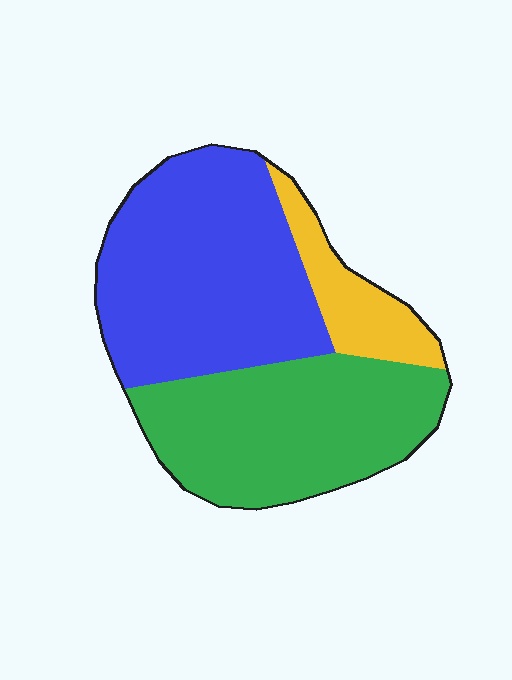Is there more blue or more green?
Blue.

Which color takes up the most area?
Blue, at roughly 45%.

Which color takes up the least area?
Yellow, at roughly 15%.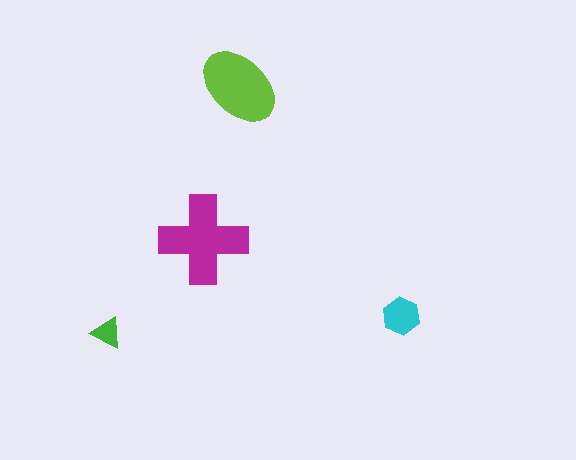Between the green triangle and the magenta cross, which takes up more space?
The magenta cross.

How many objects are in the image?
There are 4 objects in the image.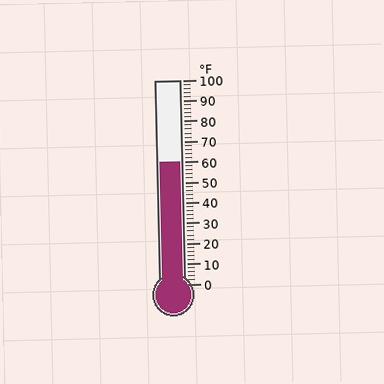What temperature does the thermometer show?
The thermometer shows approximately 60°F.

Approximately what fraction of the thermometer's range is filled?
The thermometer is filled to approximately 60% of its range.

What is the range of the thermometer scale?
The thermometer scale ranges from 0°F to 100°F.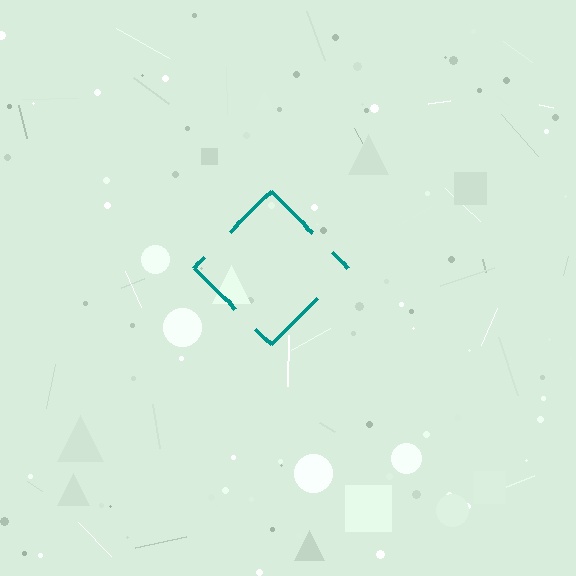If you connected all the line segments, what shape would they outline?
They would outline a diamond.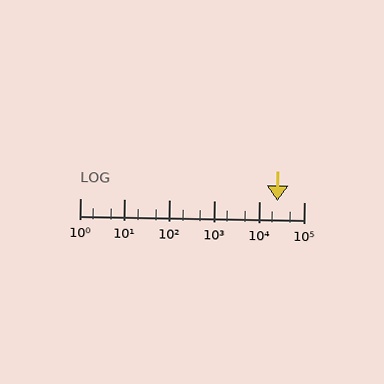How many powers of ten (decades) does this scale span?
The scale spans 5 decades, from 1 to 100000.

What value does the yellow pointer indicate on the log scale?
The pointer indicates approximately 25000.